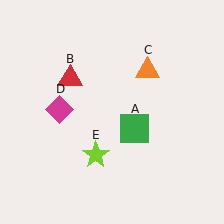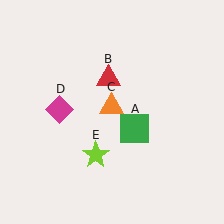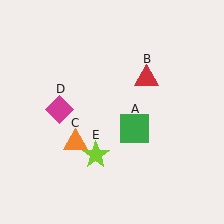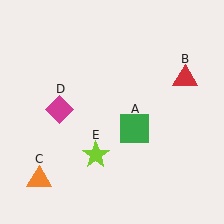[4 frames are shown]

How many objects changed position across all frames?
2 objects changed position: red triangle (object B), orange triangle (object C).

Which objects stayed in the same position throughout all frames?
Green square (object A) and magenta diamond (object D) and lime star (object E) remained stationary.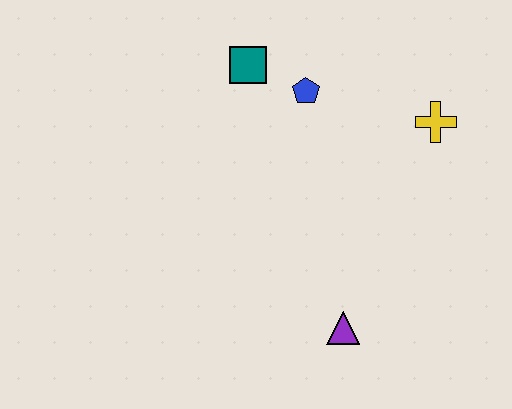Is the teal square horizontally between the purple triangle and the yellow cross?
No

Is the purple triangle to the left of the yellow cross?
Yes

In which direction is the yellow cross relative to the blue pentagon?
The yellow cross is to the right of the blue pentagon.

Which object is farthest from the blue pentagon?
The purple triangle is farthest from the blue pentagon.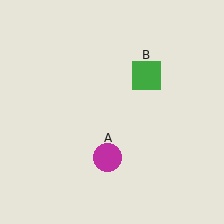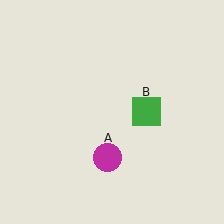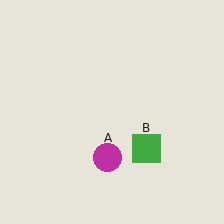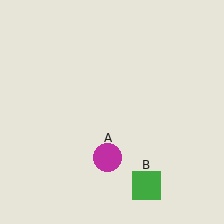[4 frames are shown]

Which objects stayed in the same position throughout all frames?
Magenta circle (object A) remained stationary.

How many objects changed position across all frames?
1 object changed position: green square (object B).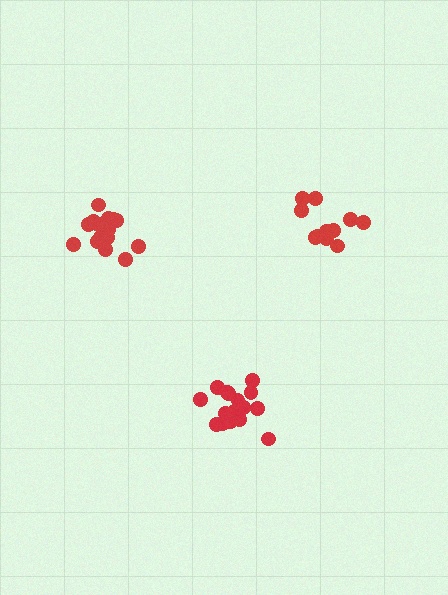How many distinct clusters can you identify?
There are 3 distinct clusters.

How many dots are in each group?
Group 1: 12 dots, Group 2: 17 dots, Group 3: 15 dots (44 total).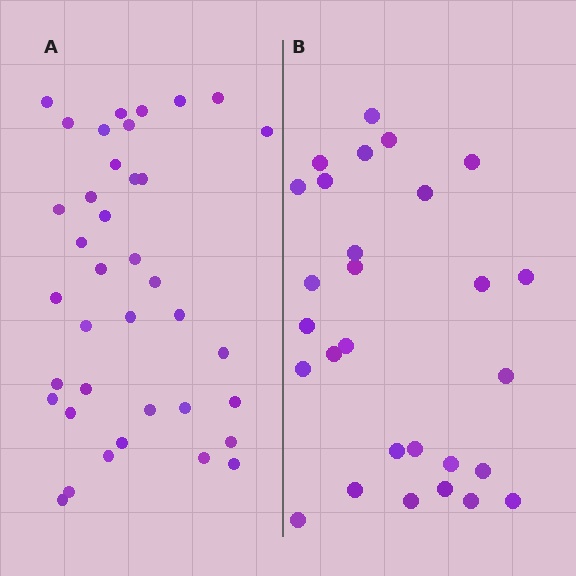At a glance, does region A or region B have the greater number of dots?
Region A (the left region) has more dots.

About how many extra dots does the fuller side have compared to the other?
Region A has roughly 10 or so more dots than region B.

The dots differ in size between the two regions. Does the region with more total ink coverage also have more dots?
No. Region B has more total ink coverage because its dots are larger, but region A actually contains more individual dots. Total area can be misleading — the number of items is what matters here.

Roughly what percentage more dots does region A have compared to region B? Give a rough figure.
About 35% more.